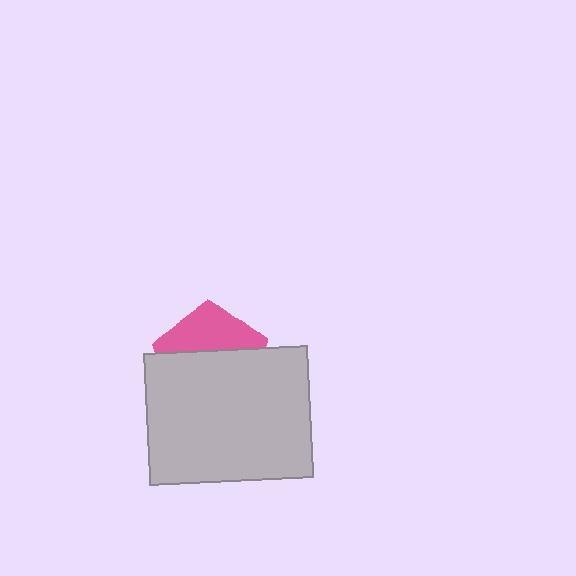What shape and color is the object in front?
The object in front is a light gray rectangle.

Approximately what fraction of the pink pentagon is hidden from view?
Roughly 62% of the pink pentagon is hidden behind the light gray rectangle.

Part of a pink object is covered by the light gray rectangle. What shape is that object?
It is a pentagon.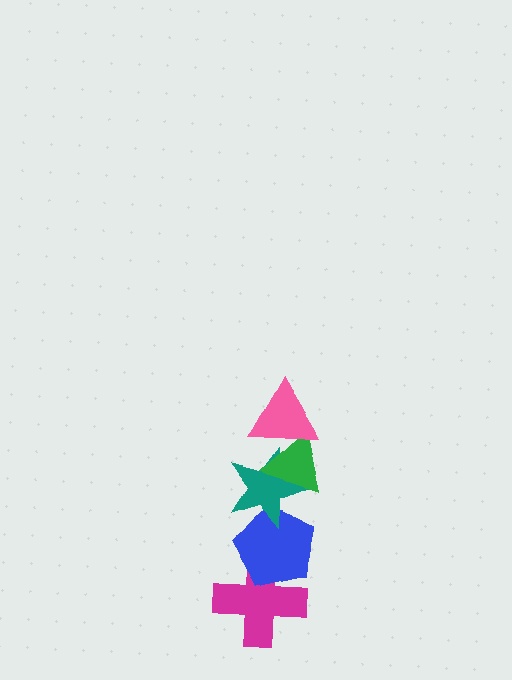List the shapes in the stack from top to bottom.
From top to bottom: the pink triangle, the green triangle, the teal star, the blue pentagon, the magenta cross.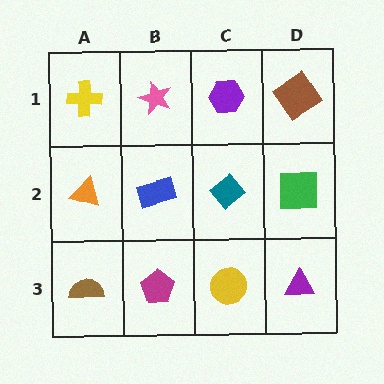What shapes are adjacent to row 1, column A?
An orange triangle (row 2, column A), a pink star (row 1, column B).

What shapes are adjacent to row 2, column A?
A yellow cross (row 1, column A), a brown semicircle (row 3, column A), a blue rectangle (row 2, column B).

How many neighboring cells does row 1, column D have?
2.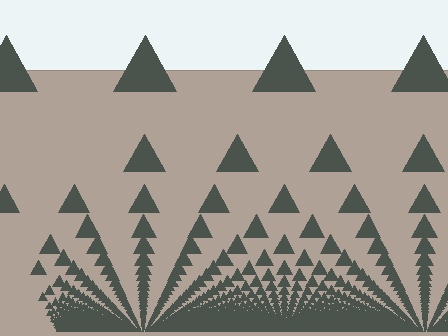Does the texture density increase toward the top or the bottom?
Density increases toward the bottom.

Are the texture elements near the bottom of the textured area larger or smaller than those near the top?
Smaller. The gradient is inverted — elements near the bottom are smaller and denser.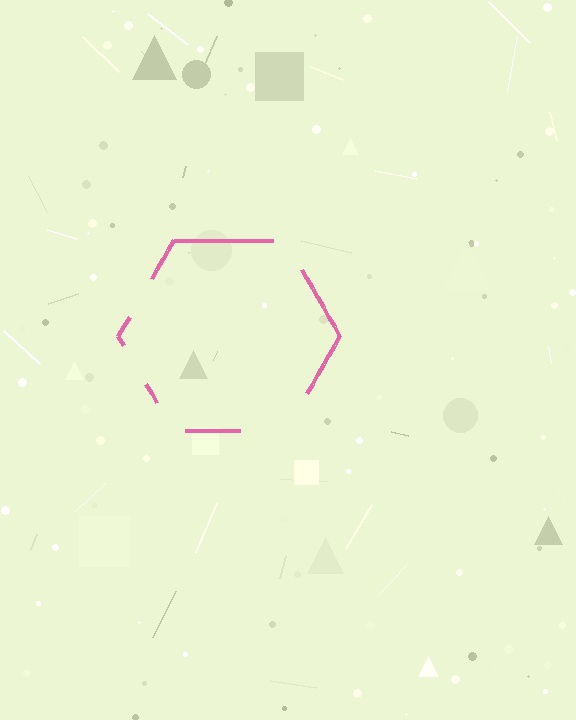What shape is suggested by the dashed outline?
The dashed outline suggests a hexagon.